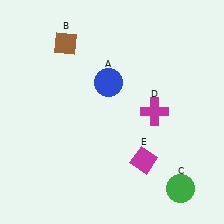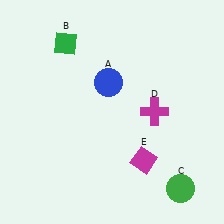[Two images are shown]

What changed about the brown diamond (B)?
In Image 1, B is brown. In Image 2, it changed to green.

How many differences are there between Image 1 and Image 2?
There is 1 difference between the two images.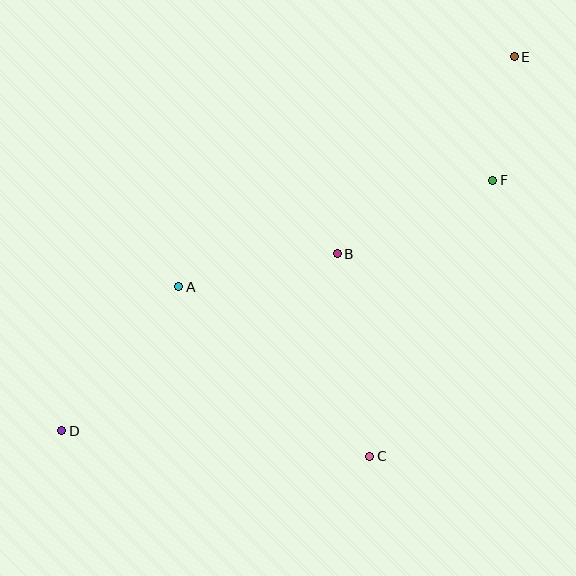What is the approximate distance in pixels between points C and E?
The distance between C and E is approximately 425 pixels.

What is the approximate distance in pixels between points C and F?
The distance between C and F is approximately 302 pixels.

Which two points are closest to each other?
Points E and F are closest to each other.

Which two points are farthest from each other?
Points D and E are farthest from each other.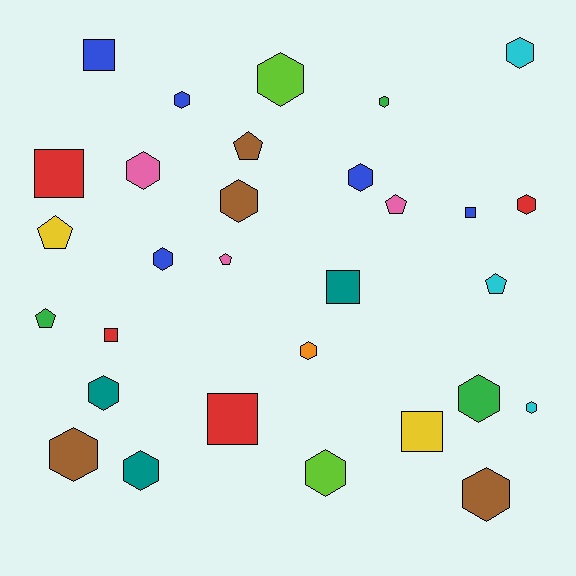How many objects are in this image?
There are 30 objects.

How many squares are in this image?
There are 7 squares.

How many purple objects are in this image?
There are no purple objects.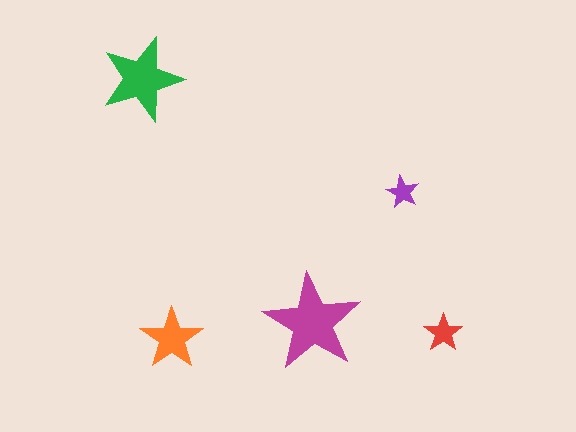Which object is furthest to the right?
The red star is rightmost.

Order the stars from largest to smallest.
the magenta one, the green one, the orange one, the red one, the purple one.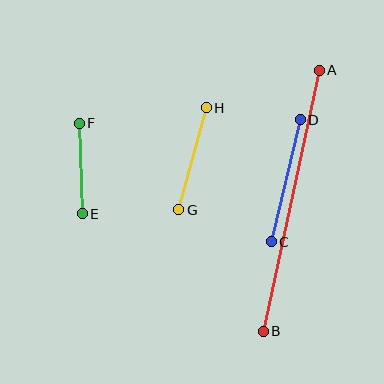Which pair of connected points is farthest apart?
Points A and B are farthest apart.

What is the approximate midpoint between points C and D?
The midpoint is at approximately (286, 181) pixels.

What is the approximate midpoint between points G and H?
The midpoint is at approximately (193, 159) pixels.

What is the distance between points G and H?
The distance is approximately 105 pixels.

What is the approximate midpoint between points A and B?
The midpoint is at approximately (291, 201) pixels.